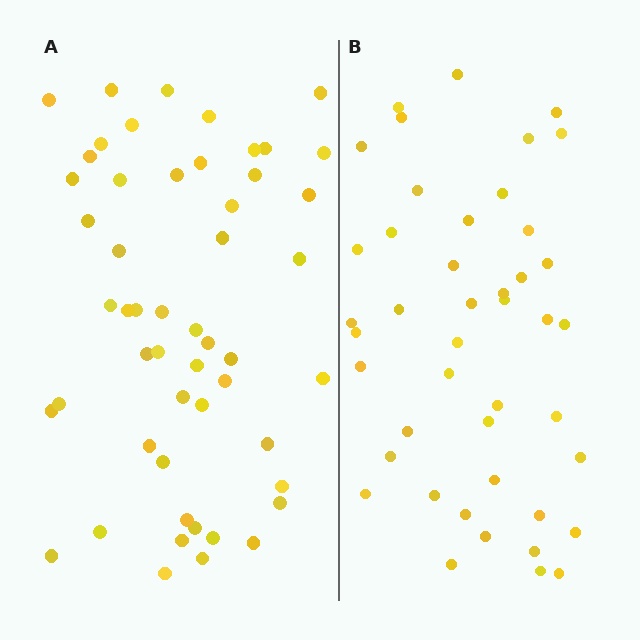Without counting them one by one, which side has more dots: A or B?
Region A (the left region) has more dots.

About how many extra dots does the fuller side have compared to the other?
Region A has roughly 8 or so more dots than region B.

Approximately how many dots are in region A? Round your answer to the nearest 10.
About 50 dots. (The exact count is 52, which rounds to 50.)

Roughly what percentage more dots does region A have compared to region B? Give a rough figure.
About 20% more.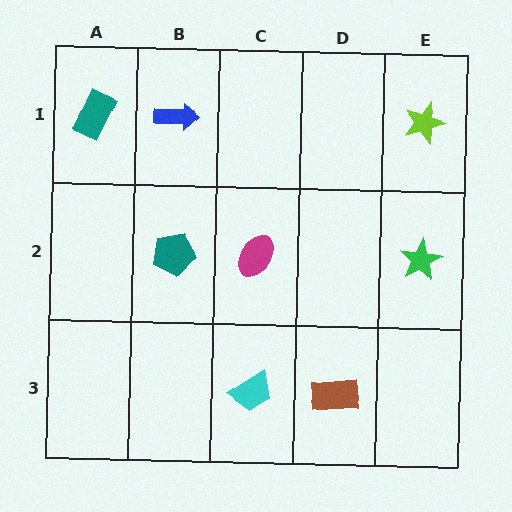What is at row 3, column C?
A cyan trapezoid.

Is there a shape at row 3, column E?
No, that cell is empty.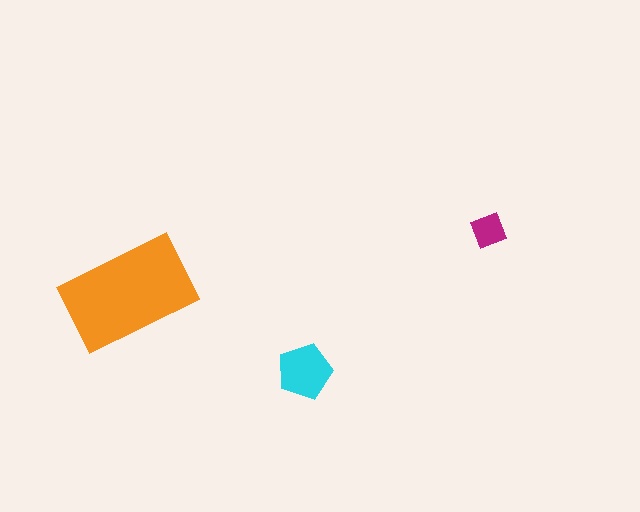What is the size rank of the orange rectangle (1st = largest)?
1st.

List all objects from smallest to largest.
The magenta square, the cyan pentagon, the orange rectangle.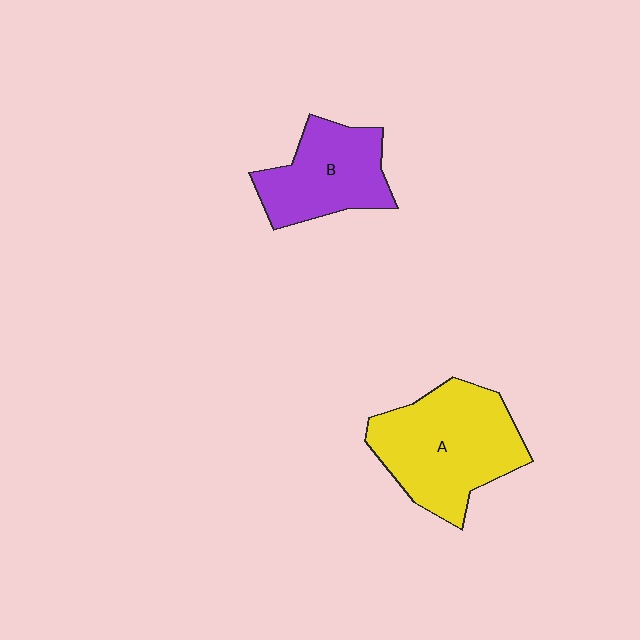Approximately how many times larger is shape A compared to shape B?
Approximately 1.4 times.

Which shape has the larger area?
Shape A (yellow).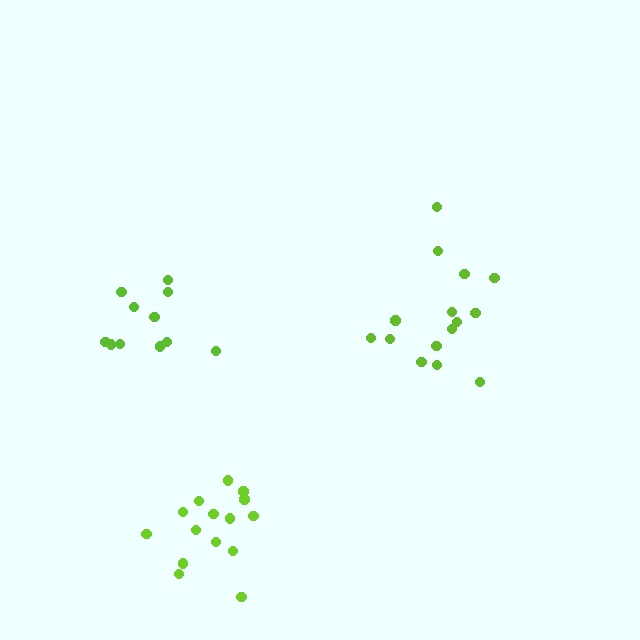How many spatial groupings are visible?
There are 3 spatial groupings.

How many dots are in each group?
Group 1: 15 dots, Group 2: 11 dots, Group 3: 15 dots (41 total).